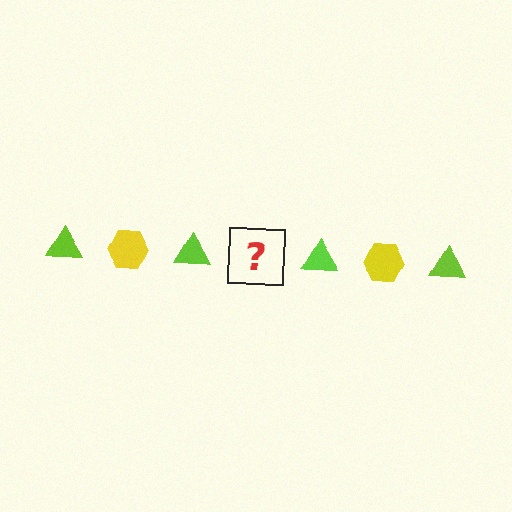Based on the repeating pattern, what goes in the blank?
The blank should be a yellow hexagon.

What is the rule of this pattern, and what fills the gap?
The rule is that the pattern alternates between lime triangle and yellow hexagon. The gap should be filled with a yellow hexagon.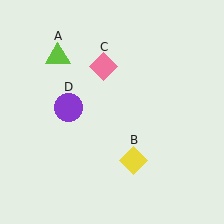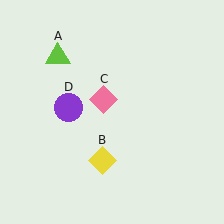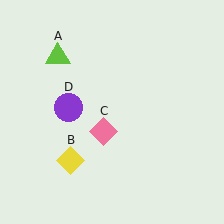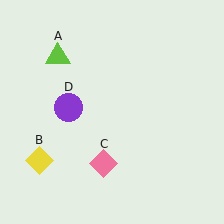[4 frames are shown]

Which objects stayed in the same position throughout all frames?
Lime triangle (object A) and purple circle (object D) remained stationary.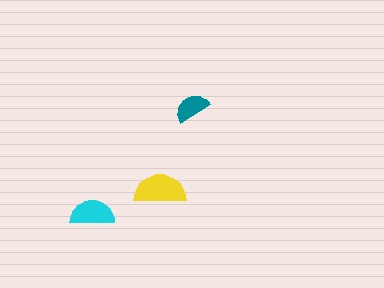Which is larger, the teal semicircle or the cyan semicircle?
The cyan one.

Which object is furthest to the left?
The cyan semicircle is leftmost.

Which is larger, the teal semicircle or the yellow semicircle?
The yellow one.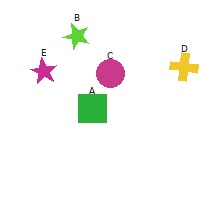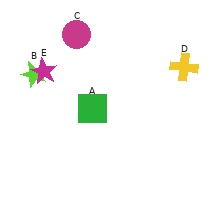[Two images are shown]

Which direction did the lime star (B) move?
The lime star (B) moved left.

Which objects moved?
The objects that moved are: the lime star (B), the magenta circle (C).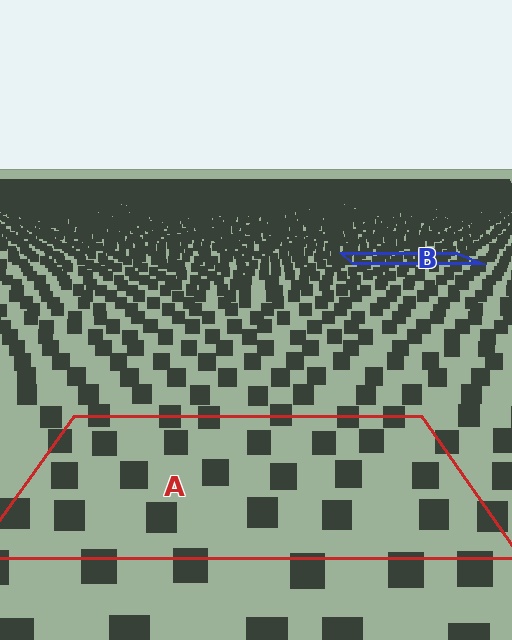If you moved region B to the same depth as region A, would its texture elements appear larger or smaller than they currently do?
They would appear larger. At a closer depth, the same texture elements are projected at a bigger on-screen size.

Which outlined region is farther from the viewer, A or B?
Region B is farther from the viewer — the texture elements inside it appear smaller and more densely packed.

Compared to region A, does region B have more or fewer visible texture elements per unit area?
Region B has more texture elements per unit area — they are packed more densely because it is farther away.